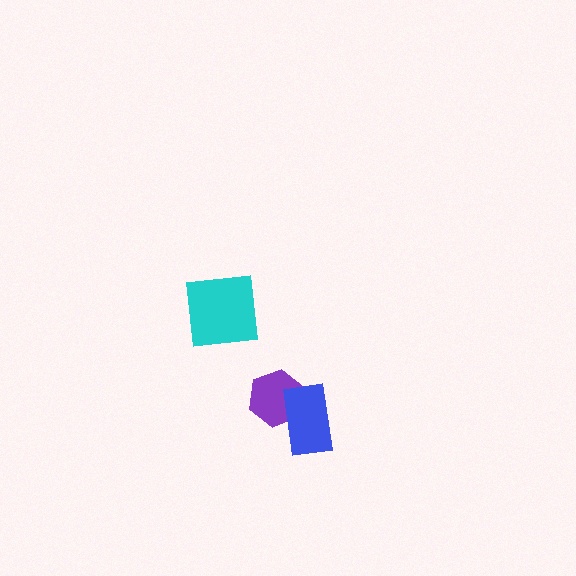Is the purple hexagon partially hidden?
Yes, it is partially covered by another shape.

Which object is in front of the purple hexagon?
The blue rectangle is in front of the purple hexagon.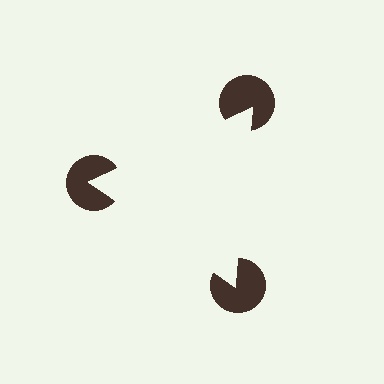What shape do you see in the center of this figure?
An illusory triangle — its edges are inferred from the aligned wedge cuts in the pac-man discs, not physically drawn.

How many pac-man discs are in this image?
There are 3 — one at each vertex of the illusory triangle.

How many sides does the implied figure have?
3 sides.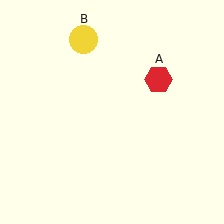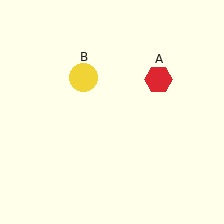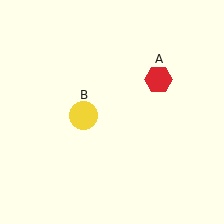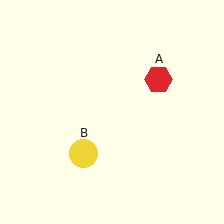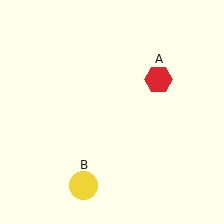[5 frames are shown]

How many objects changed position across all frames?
1 object changed position: yellow circle (object B).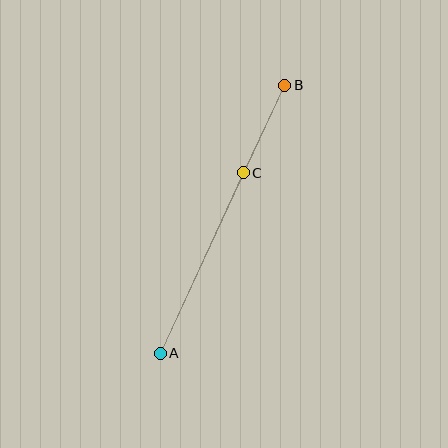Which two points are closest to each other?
Points B and C are closest to each other.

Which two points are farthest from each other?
Points A and B are farthest from each other.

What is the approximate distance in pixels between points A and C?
The distance between A and C is approximately 199 pixels.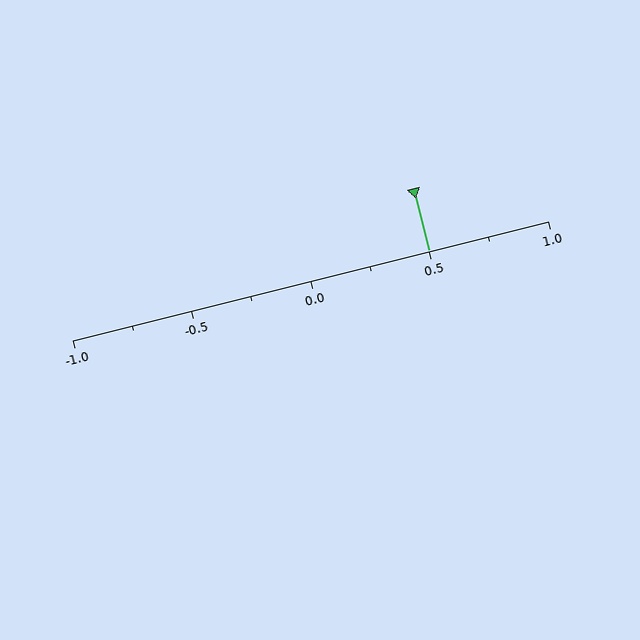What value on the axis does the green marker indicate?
The marker indicates approximately 0.5.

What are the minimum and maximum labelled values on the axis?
The axis runs from -1.0 to 1.0.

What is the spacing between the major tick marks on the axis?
The major ticks are spaced 0.5 apart.